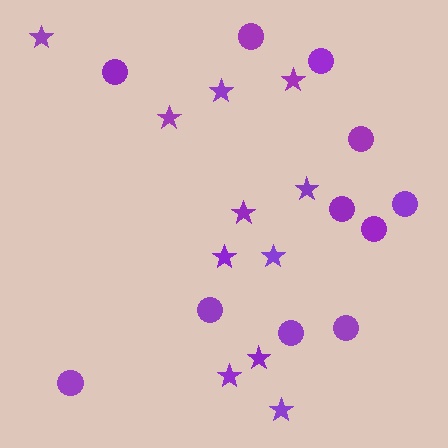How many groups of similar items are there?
There are 2 groups: one group of circles (11) and one group of stars (11).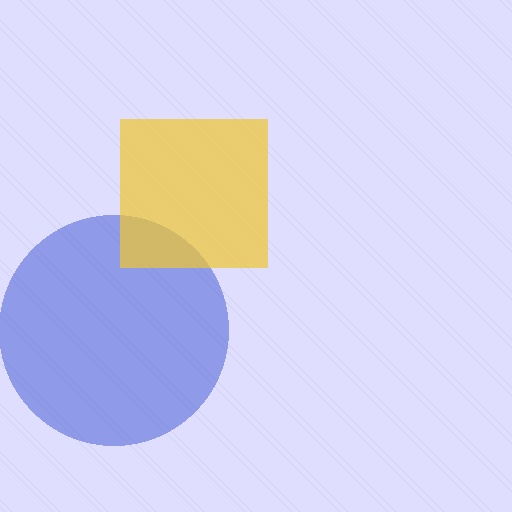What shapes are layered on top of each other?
The layered shapes are: a blue circle, a yellow square.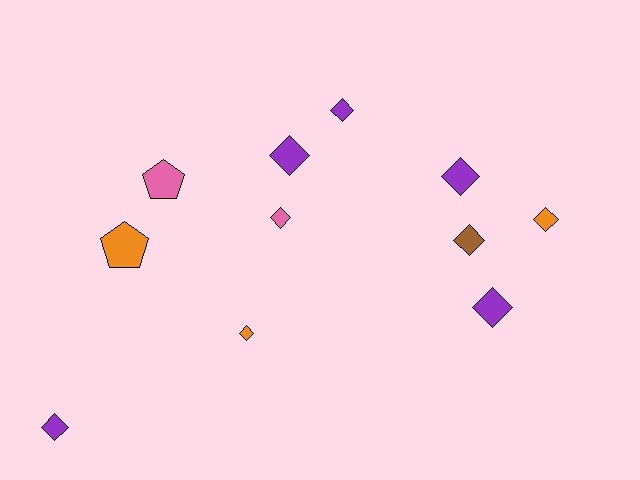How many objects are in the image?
There are 11 objects.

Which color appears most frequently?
Purple, with 5 objects.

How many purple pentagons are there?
There are no purple pentagons.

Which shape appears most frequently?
Diamond, with 9 objects.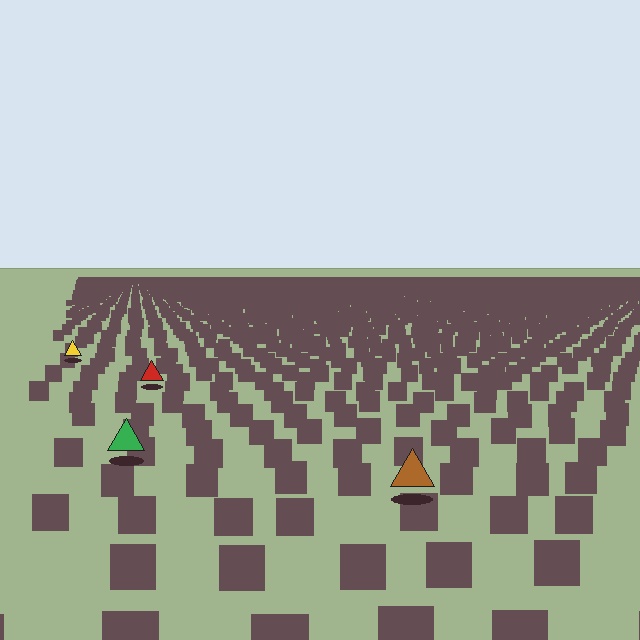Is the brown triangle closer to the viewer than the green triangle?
Yes. The brown triangle is closer — you can tell from the texture gradient: the ground texture is coarser near it.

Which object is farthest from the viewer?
The yellow triangle is farthest from the viewer. It appears smaller and the ground texture around it is denser.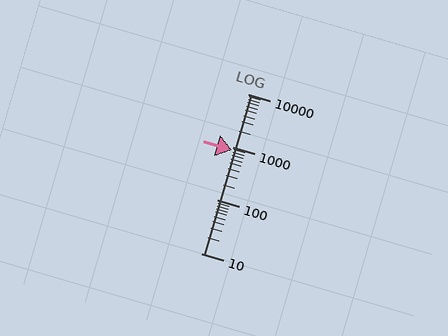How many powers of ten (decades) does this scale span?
The scale spans 3 decades, from 10 to 10000.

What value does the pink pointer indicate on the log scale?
The pointer indicates approximately 890.